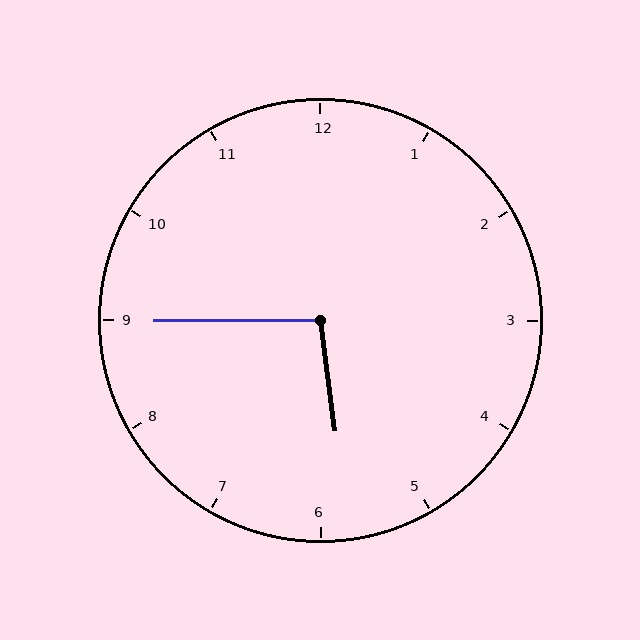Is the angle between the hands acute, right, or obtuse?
It is obtuse.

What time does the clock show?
5:45.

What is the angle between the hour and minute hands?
Approximately 98 degrees.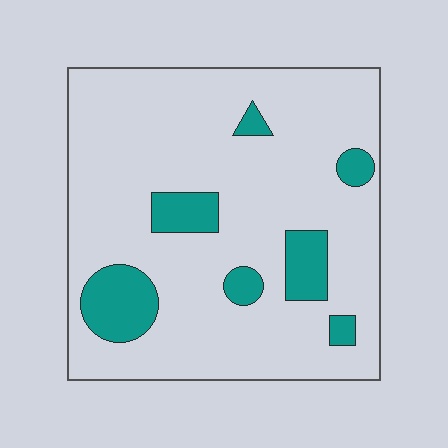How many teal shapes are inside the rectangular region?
7.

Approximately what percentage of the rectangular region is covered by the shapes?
Approximately 15%.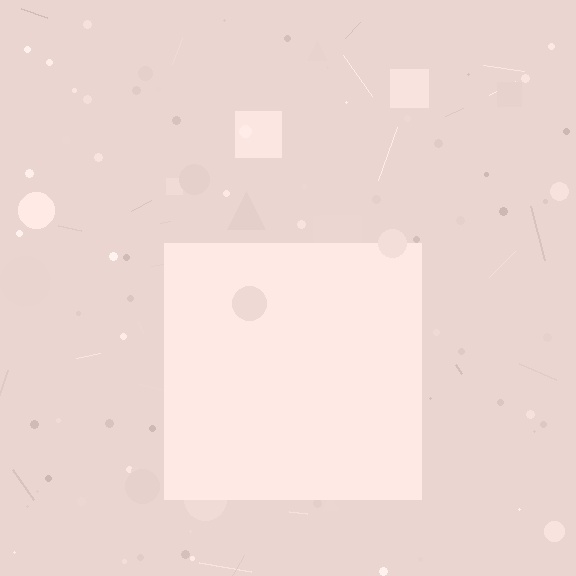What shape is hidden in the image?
A square is hidden in the image.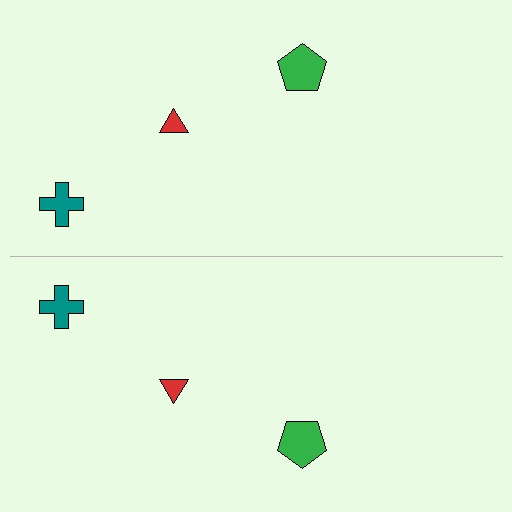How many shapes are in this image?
There are 6 shapes in this image.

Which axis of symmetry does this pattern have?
The pattern has a horizontal axis of symmetry running through the center of the image.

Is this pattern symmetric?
Yes, this pattern has bilateral (reflection) symmetry.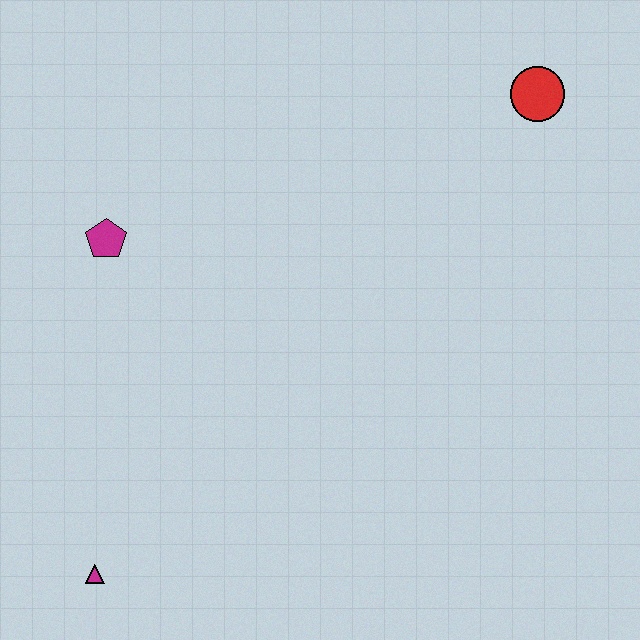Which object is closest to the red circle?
The magenta pentagon is closest to the red circle.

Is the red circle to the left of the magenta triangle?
No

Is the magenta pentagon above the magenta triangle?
Yes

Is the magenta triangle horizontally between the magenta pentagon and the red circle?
No